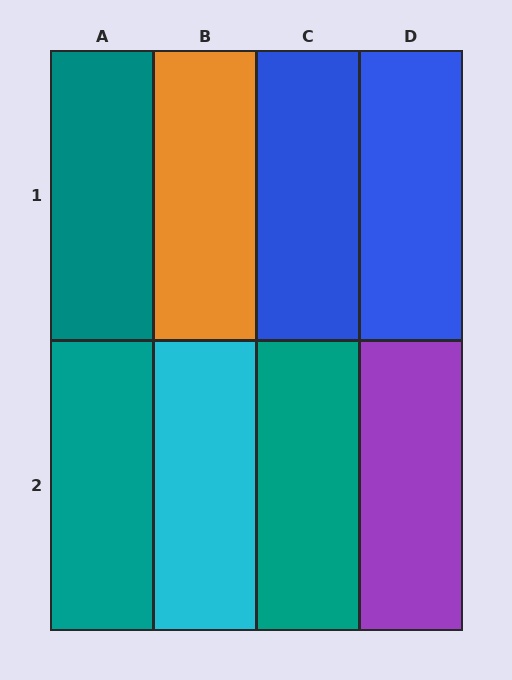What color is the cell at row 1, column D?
Blue.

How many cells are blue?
2 cells are blue.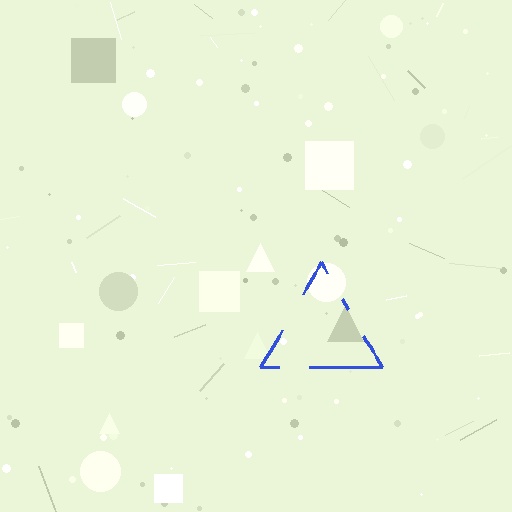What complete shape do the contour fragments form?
The contour fragments form a triangle.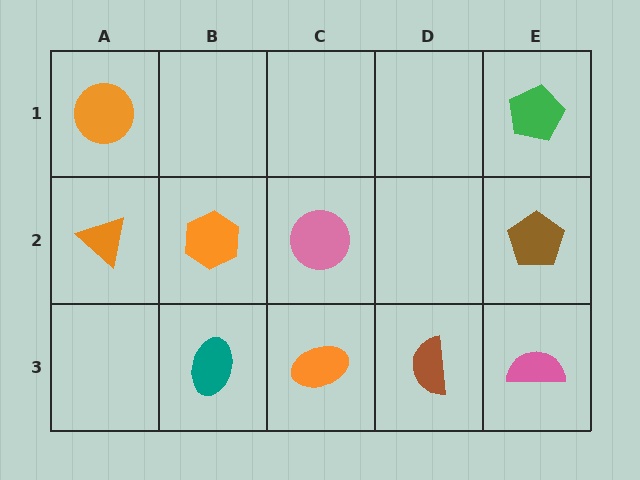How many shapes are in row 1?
2 shapes.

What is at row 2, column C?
A pink circle.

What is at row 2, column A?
An orange triangle.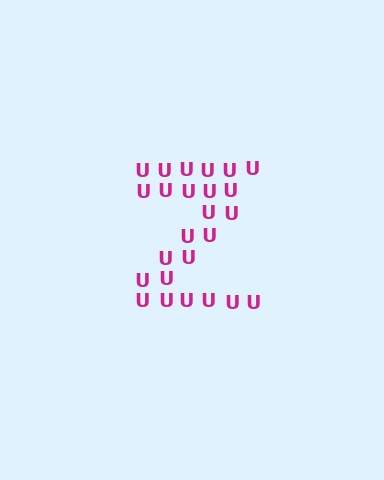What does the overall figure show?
The overall figure shows the letter Z.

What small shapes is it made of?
It is made of small letter U's.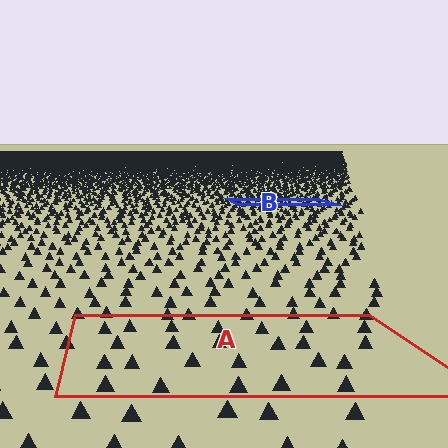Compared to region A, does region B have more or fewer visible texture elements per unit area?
Region B has more texture elements per unit area — they are packed more densely because it is farther away.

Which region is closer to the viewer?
Region A is closer. The texture elements there are larger and more spread out.